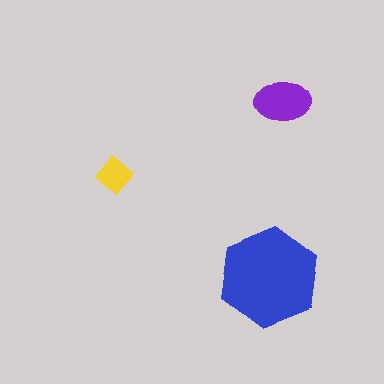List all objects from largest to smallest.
The blue hexagon, the purple ellipse, the yellow diamond.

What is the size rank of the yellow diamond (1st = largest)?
3rd.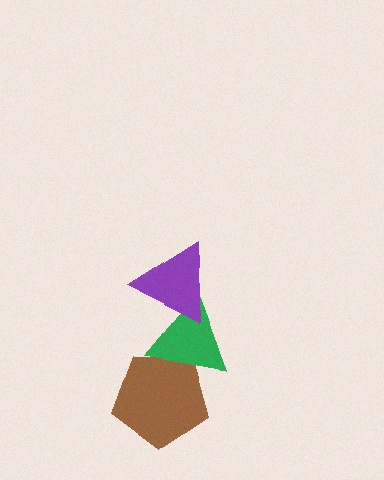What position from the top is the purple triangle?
The purple triangle is 1st from the top.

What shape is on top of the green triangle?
The purple triangle is on top of the green triangle.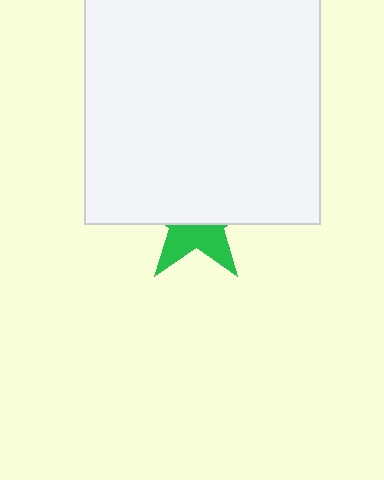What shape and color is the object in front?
The object in front is a white square.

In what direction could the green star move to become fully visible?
The green star could move down. That would shift it out from behind the white square entirely.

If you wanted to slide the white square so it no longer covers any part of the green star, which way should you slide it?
Slide it up — that is the most direct way to separate the two shapes.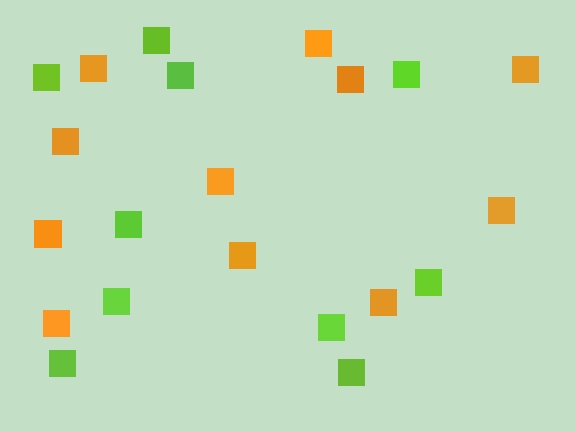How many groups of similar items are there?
There are 2 groups: one group of orange squares (11) and one group of lime squares (10).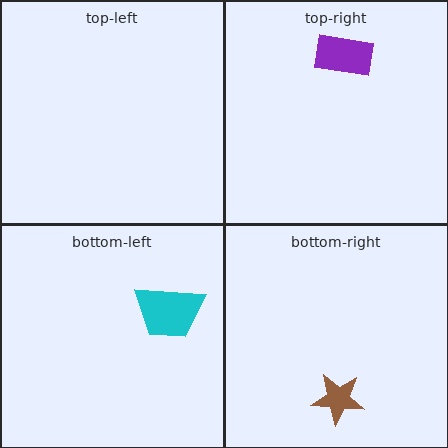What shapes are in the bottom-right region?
The brown star.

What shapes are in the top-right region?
The purple rectangle.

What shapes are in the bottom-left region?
The cyan trapezoid.